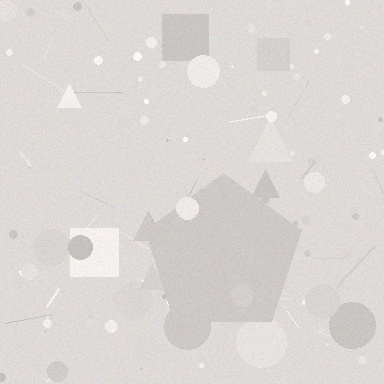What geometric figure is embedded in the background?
A pentagon is embedded in the background.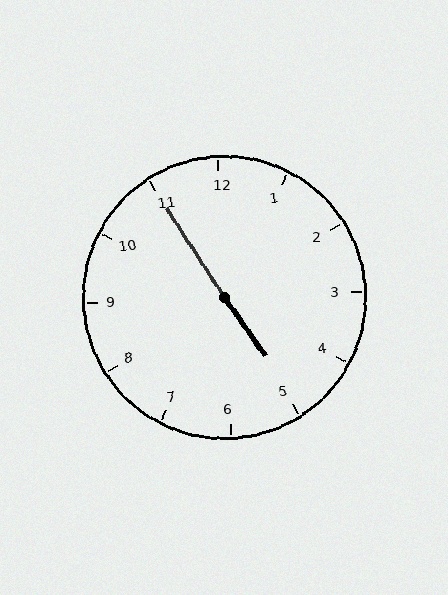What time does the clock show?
4:55.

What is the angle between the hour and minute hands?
Approximately 178 degrees.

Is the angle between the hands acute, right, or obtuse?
It is obtuse.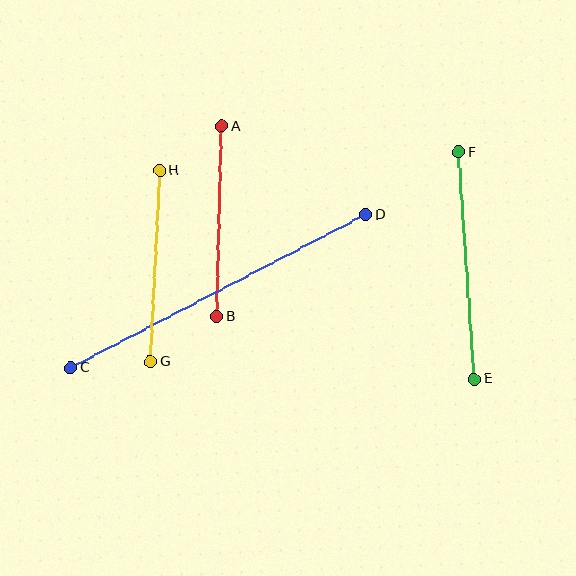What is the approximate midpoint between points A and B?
The midpoint is at approximately (219, 221) pixels.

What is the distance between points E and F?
The distance is approximately 228 pixels.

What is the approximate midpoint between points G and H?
The midpoint is at approximately (155, 266) pixels.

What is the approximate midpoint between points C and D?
The midpoint is at approximately (218, 291) pixels.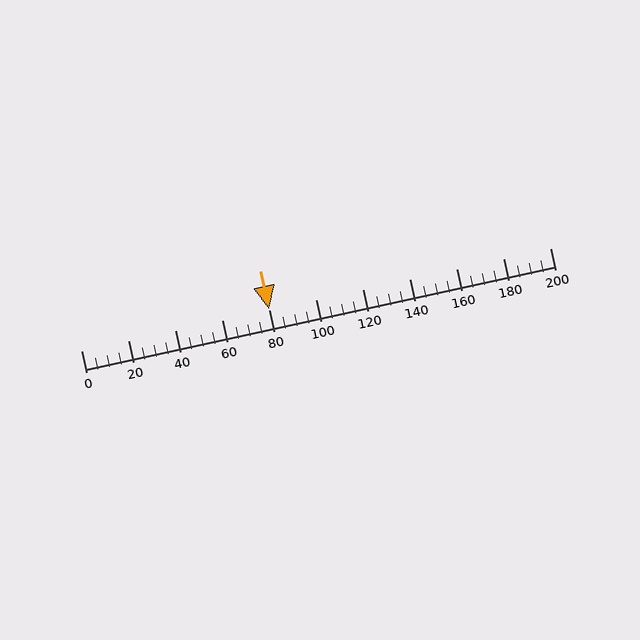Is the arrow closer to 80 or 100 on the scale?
The arrow is closer to 80.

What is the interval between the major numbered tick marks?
The major tick marks are spaced 20 units apart.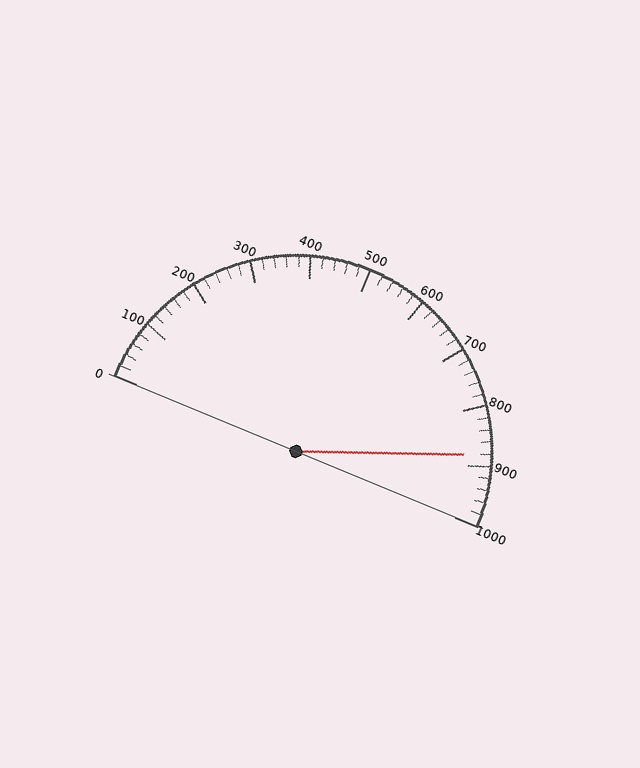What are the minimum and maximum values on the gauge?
The gauge ranges from 0 to 1000.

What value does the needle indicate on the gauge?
The needle indicates approximately 880.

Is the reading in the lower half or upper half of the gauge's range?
The reading is in the upper half of the range (0 to 1000).